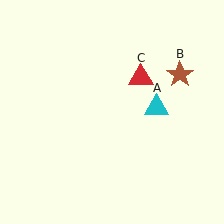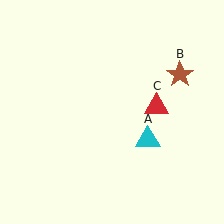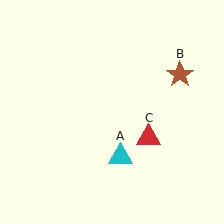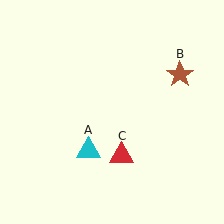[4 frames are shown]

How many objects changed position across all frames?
2 objects changed position: cyan triangle (object A), red triangle (object C).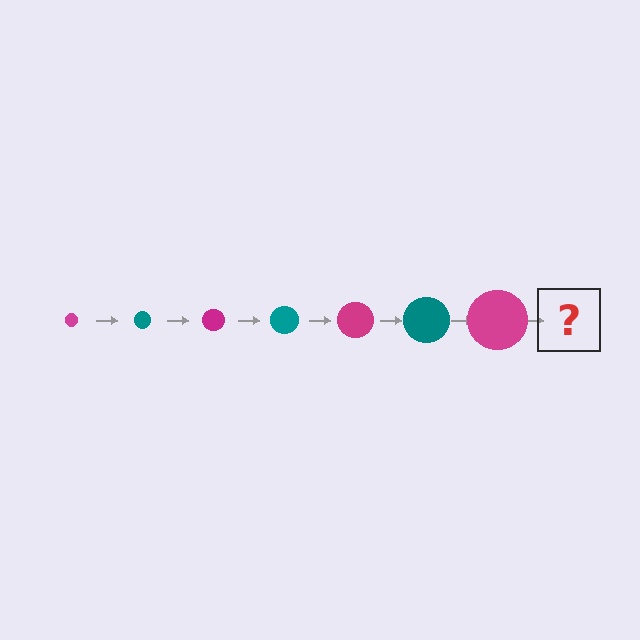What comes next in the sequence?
The next element should be a teal circle, larger than the previous one.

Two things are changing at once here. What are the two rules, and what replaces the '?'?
The two rules are that the circle grows larger each step and the color cycles through magenta and teal. The '?' should be a teal circle, larger than the previous one.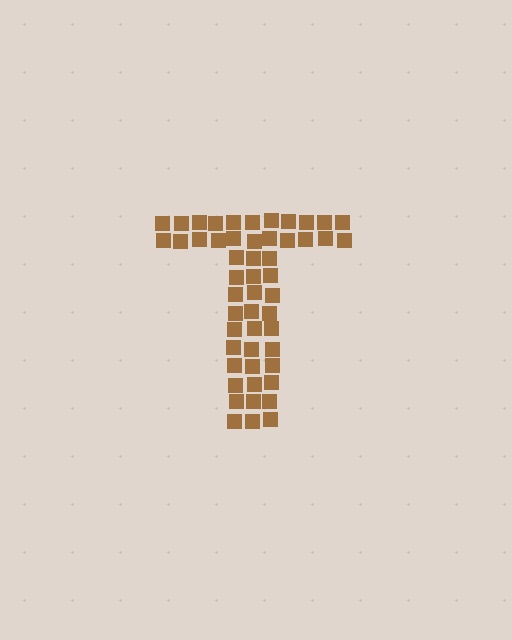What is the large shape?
The large shape is the letter T.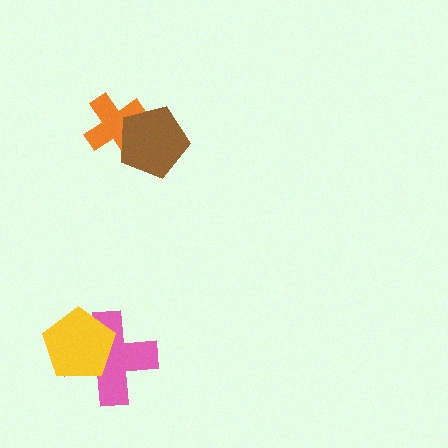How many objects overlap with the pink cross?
1 object overlaps with the pink cross.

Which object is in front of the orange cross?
The brown pentagon is in front of the orange cross.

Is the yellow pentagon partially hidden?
No, no other shape covers it.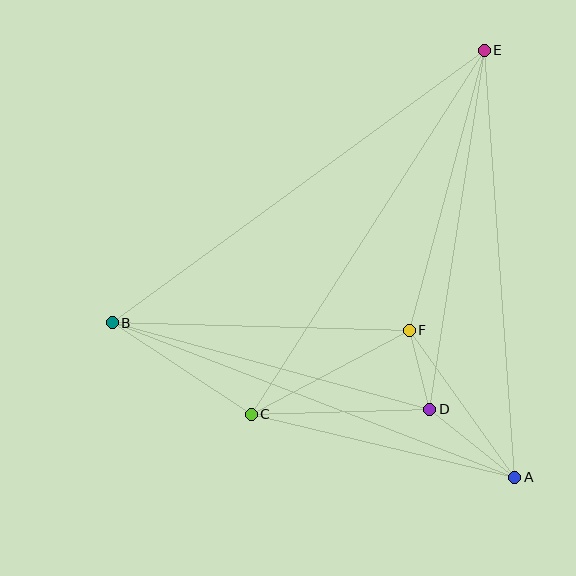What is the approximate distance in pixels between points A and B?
The distance between A and B is approximately 431 pixels.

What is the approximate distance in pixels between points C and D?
The distance between C and D is approximately 179 pixels.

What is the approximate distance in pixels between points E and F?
The distance between E and F is approximately 290 pixels.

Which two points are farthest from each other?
Points B and E are farthest from each other.